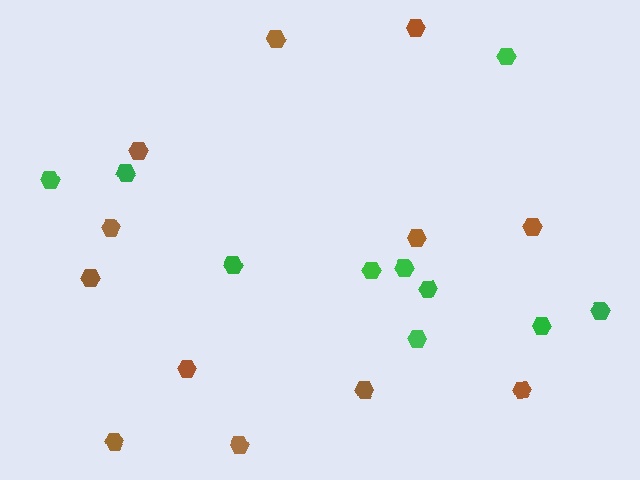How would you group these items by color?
There are 2 groups: one group of green hexagons (10) and one group of brown hexagons (12).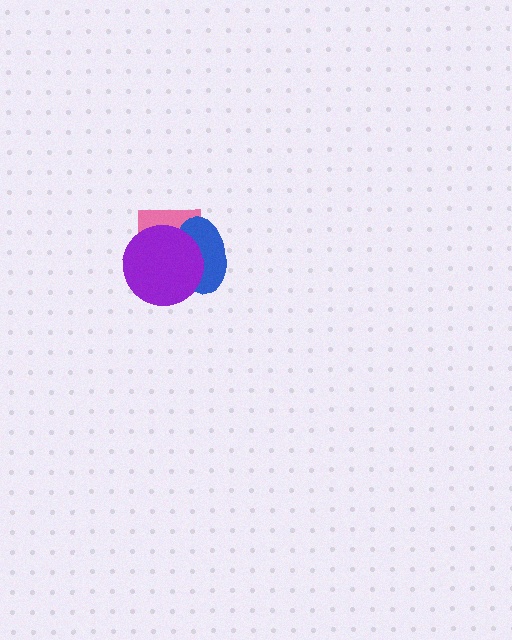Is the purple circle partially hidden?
No, no other shape covers it.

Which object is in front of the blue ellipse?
The purple circle is in front of the blue ellipse.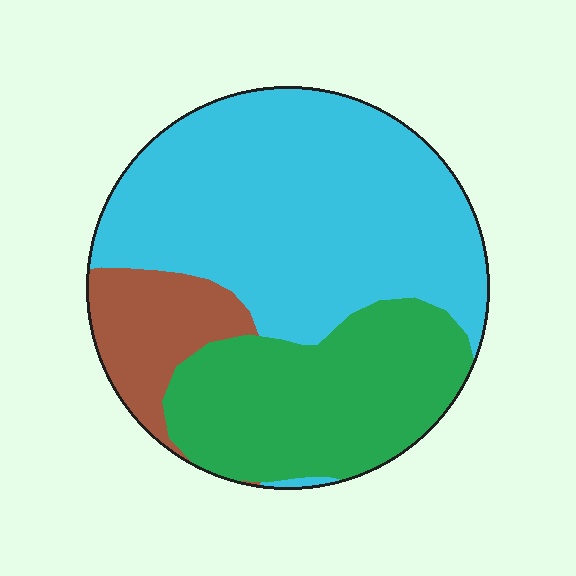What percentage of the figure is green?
Green takes up about one third (1/3) of the figure.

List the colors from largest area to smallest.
From largest to smallest: cyan, green, brown.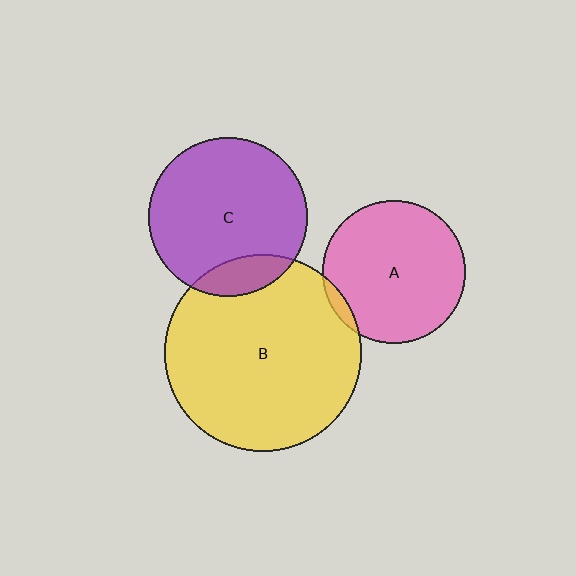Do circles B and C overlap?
Yes.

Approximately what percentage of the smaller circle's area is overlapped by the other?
Approximately 15%.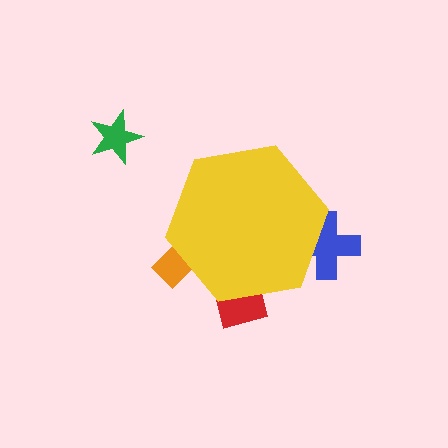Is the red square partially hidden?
Yes, the red square is partially hidden behind the yellow hexagon.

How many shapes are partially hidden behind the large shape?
3 shapes are partially hidden.